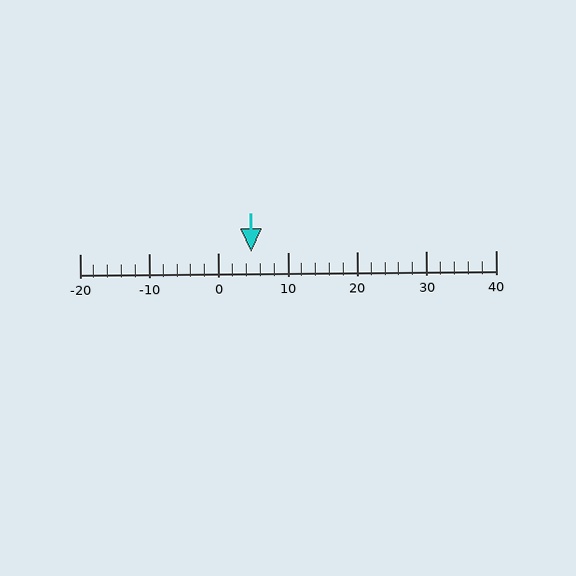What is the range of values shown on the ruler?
The ruler shows values from -20 to 40.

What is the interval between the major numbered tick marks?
The major tick marks are spaced 10 units apart.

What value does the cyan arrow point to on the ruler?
The cyan arrow points to approximately 5.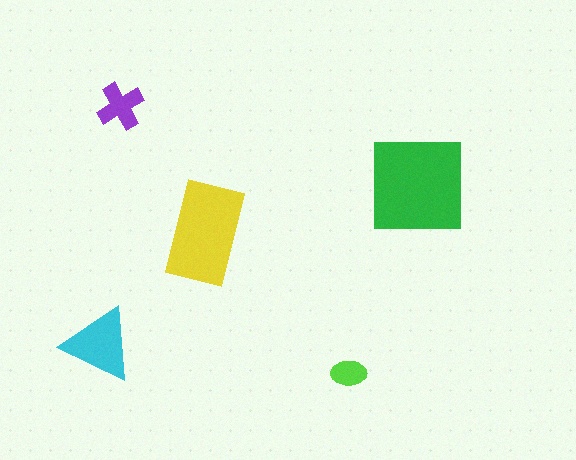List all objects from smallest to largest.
The lime ellipse, the purple cross, the cyan triangle, the yellow rectangle, the green square.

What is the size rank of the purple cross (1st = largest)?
4th.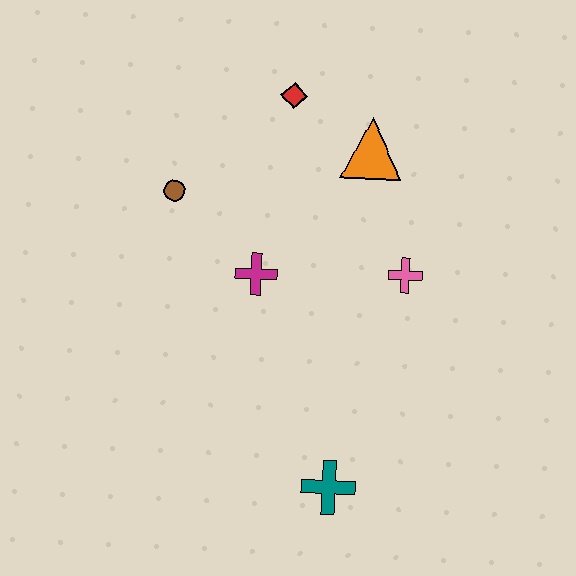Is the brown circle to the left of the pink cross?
Yes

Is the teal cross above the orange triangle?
No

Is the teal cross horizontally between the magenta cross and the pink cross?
Yes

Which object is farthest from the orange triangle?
The teal cross is farthest from the orange triangle.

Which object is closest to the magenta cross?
The brown circle is closest to the magenta cross.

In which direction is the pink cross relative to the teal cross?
The pink cross is above the teal cross.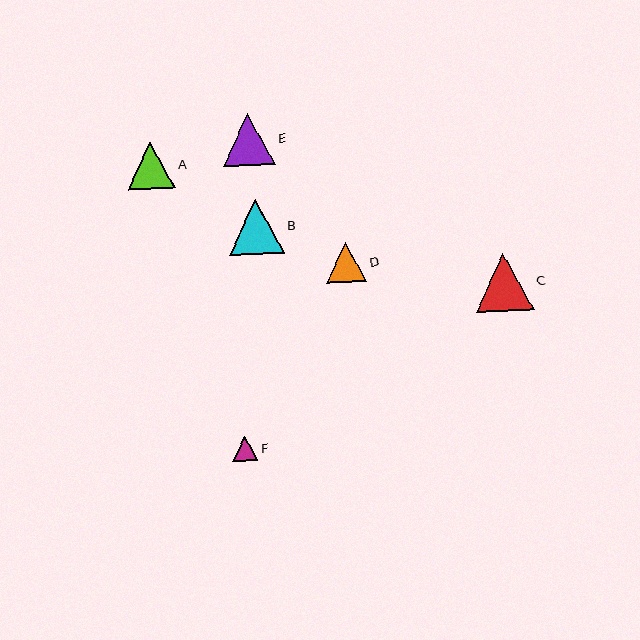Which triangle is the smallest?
Triangle F is the smallest with a size of approximately 25 pixels.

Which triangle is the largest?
Triangle C is the largest with a size of approximately 58 pixels.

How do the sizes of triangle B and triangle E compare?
Triangle B and triangle E are approximately the same size.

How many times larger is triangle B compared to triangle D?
Triangle B is approximately 1.4 times the size of triangle D.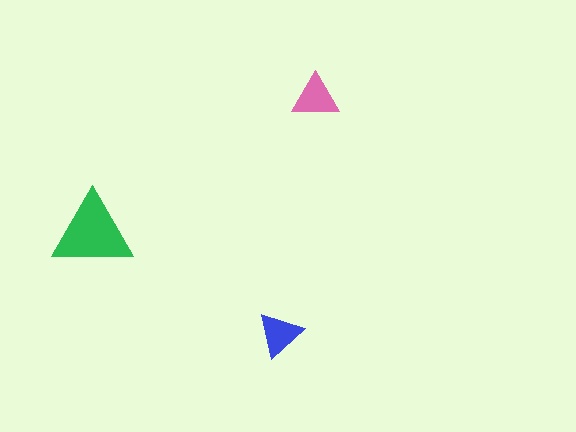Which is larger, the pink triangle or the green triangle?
The green one.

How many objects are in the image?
There are 3 objects in the image.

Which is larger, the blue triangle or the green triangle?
The green one.